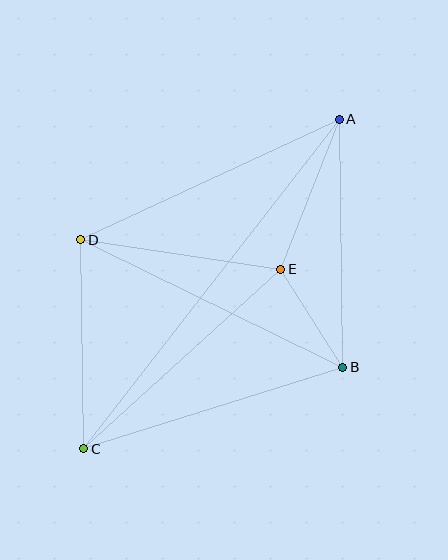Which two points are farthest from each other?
Points A and C are farthest from each other.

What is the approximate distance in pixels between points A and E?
The distance between A and E is approximately 161 pixels.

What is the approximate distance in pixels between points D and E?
The distance between D and E is approximately 202 pixels.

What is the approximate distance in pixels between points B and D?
The distance between B and D is approximately 291 pixels.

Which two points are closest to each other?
Points B and E are closest to each other.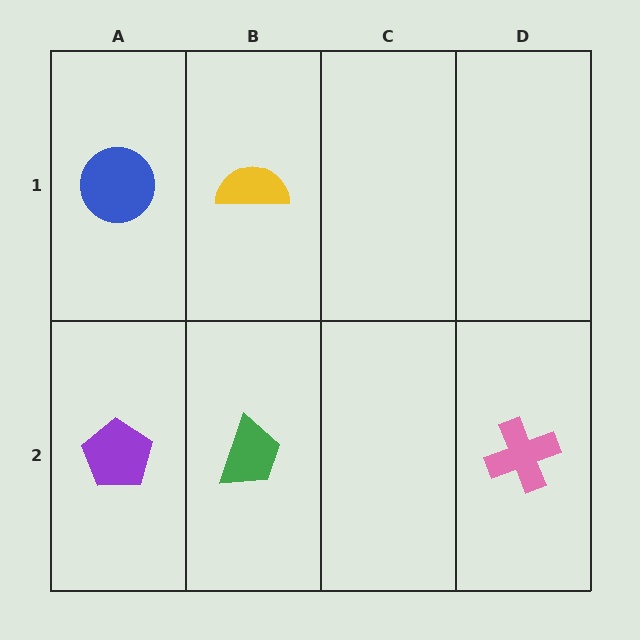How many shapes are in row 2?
3 shapes.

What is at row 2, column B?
A green trapezoid.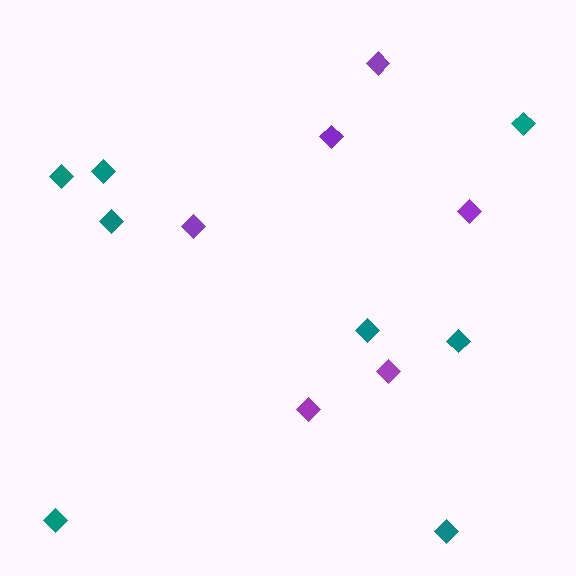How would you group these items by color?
There are 2 groups: one group of teal diamonds (8) and one group of purple diamonds (6).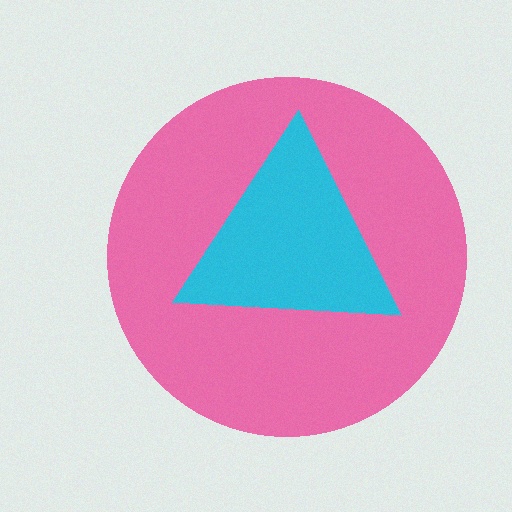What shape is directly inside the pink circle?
The cyan triangle.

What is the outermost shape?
The pink circle.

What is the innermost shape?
The cyan triangle.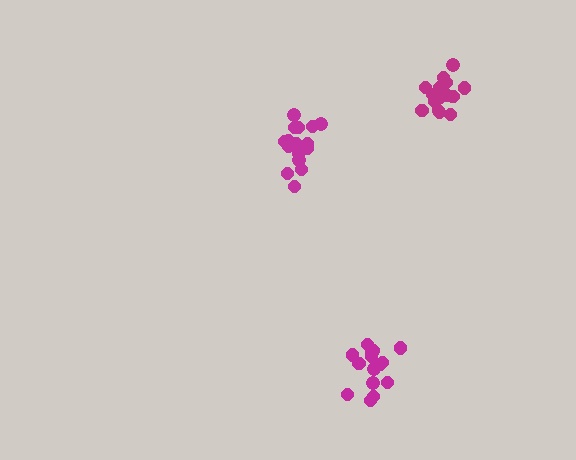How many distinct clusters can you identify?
There are 3 distinct clusters.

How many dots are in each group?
Group 1: 17 dots, Group 2: 18 dots, Group 3: 15 dots (50 total).